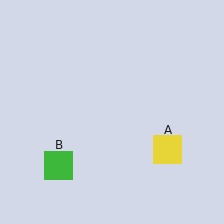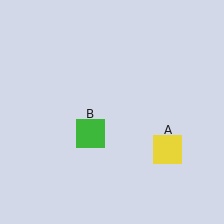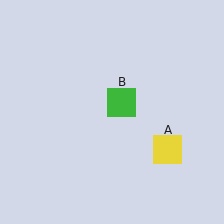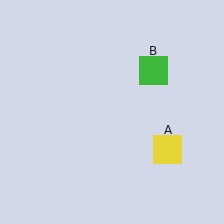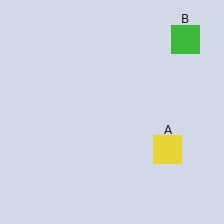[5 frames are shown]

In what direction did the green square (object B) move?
The green square (object B) moved up and to the right.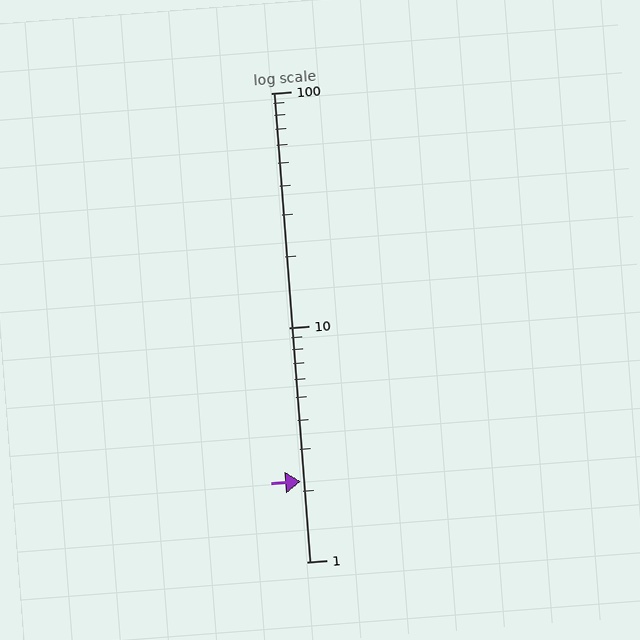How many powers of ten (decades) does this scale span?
The scale spans 2 decades, from 1 to 100.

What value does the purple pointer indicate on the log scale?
The pointer indicates approximately 2.2.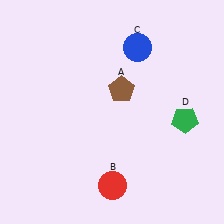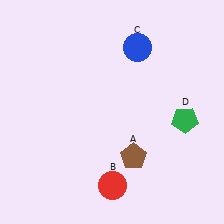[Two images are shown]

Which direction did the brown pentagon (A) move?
The brown pentagon (A) moved down.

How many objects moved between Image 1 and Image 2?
1 object moved between the two images.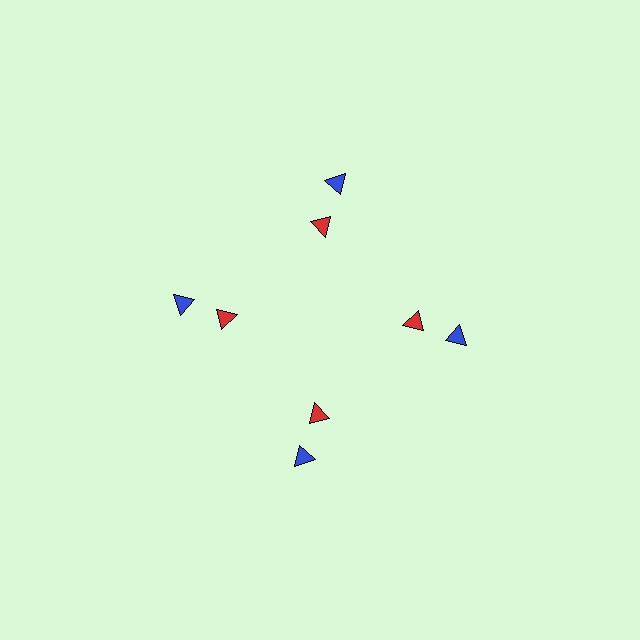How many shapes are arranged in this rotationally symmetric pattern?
There are 8 shapes, arranged in 4 groups of 2.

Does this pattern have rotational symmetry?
Yes, this pattern has 4-fold rotational symmetry. It looks the same after rotating 90 degrees around the center.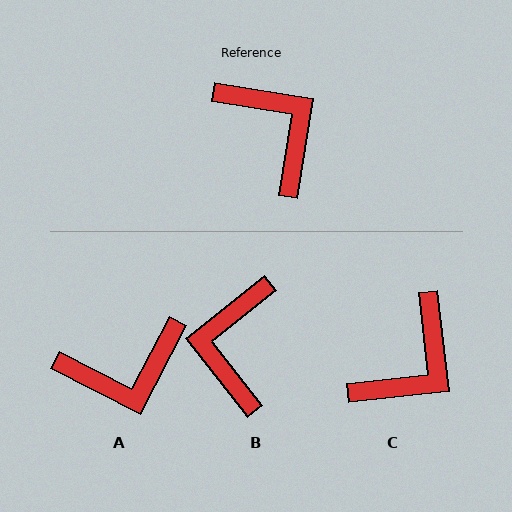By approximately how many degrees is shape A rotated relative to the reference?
Approximately 108 degrees clockwise.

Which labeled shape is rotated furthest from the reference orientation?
B, about 137 degrees away.